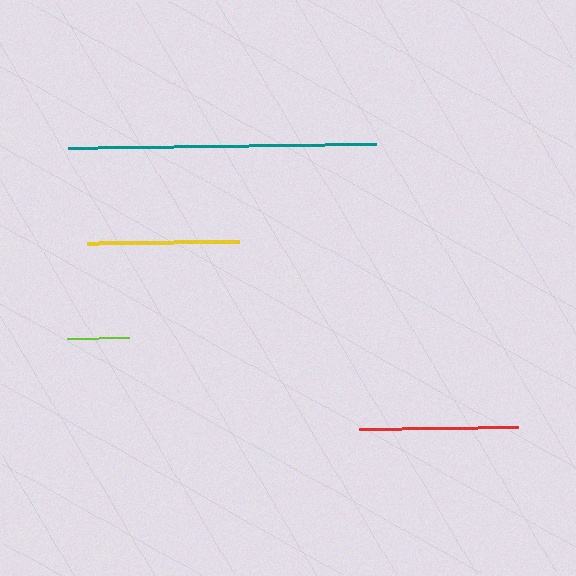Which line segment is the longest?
The teal line is the longest at approximately 309 pixels.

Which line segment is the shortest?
The lime line is the shortest at approximately 62 pixels.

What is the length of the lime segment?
The lime segment is approximately 62 pixels long.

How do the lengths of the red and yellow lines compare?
The red and yellow lines are approximately the same length.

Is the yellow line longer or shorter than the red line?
The red line is longer than the yellow line.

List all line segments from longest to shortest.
From longest to shortest: teal, red, yellow, lime.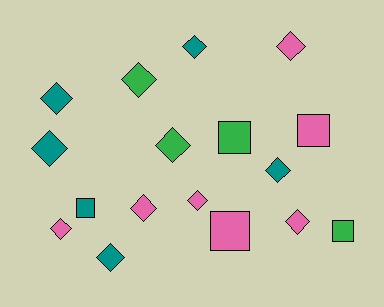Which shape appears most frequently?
Diamond, with 12 objects.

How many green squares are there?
There are 2 green squares.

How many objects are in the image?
There are 17 objects.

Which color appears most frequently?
Pink, with 7 objects.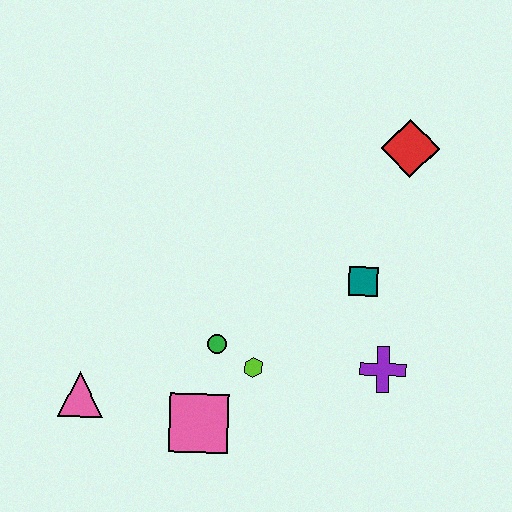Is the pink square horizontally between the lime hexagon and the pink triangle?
Yes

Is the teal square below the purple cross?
No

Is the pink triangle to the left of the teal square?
Yes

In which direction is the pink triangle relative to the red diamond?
The pink triangle is to the left of the red diamond.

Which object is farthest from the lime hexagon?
The red diamond is farthest from the lime hexagon.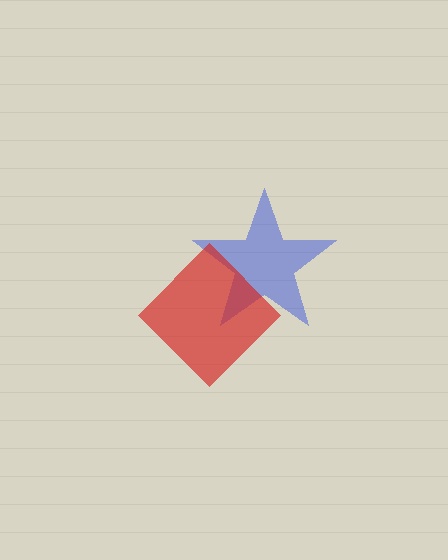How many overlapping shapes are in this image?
There are 2 overlapping shapes in the image.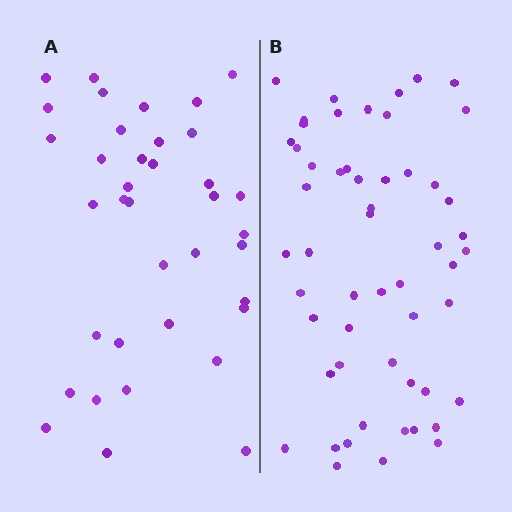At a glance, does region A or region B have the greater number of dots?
Region B (the right region) has more dots.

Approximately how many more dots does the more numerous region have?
Region B has approximately 15 more dots than region A.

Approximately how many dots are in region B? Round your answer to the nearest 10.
About 50 dots. (The exact count is 54, which rounds to 50.)